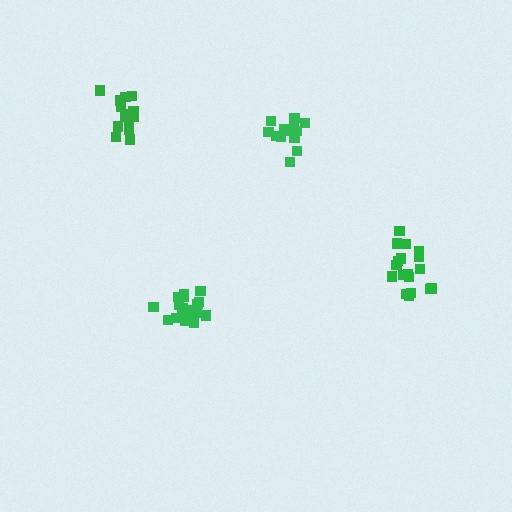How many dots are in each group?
Group 1: 13 dots, Group 2: 18 dots, Group 3: 18 dots, Group 4: 14 dots (63 total).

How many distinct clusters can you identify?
There are 4 distinct clusters.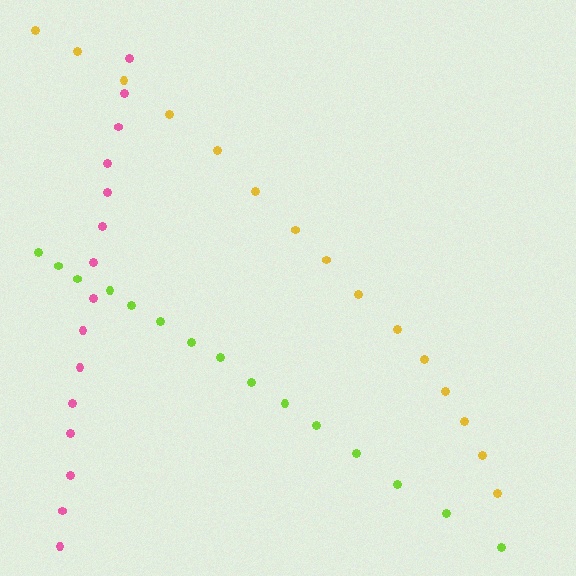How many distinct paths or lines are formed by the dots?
There are 3 distinct paths.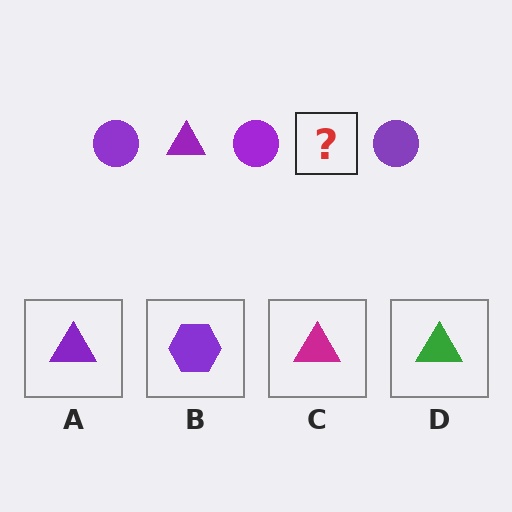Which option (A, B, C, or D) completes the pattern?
A.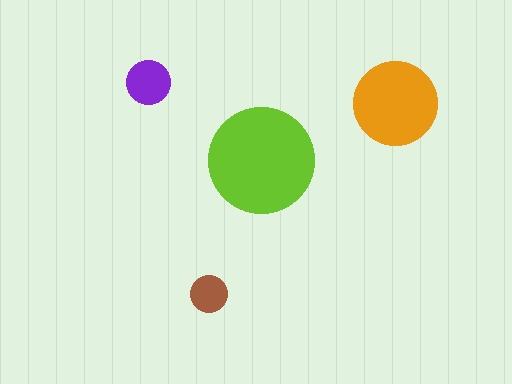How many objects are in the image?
There are 4 objects in the image.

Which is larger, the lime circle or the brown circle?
The lime one.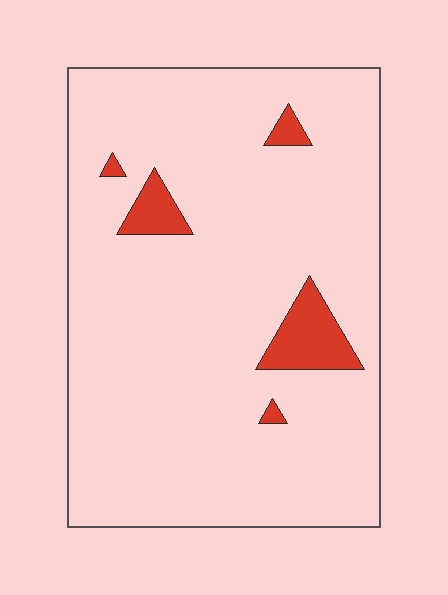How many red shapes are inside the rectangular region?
5.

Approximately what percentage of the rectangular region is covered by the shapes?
Approximately 5%.